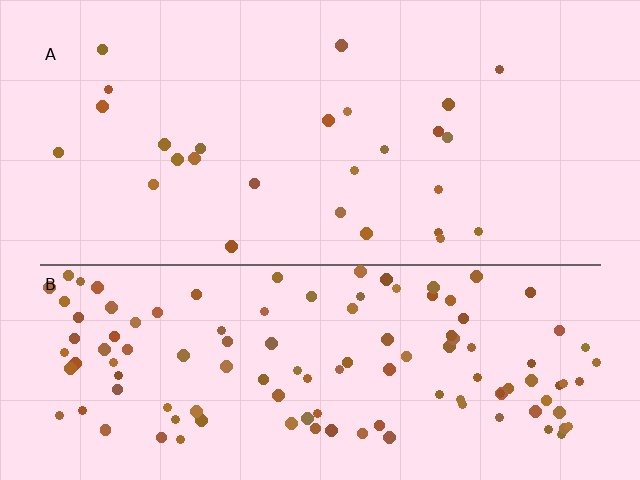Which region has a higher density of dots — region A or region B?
B (the bottom).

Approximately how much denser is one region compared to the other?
Approximately 4.6× — region B over region A.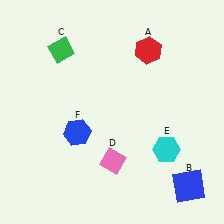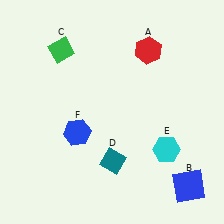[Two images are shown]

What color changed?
The diamond (D) changed from pink in Image 1 to teal in Image 2.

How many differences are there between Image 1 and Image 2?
There is 1 difference between the two images.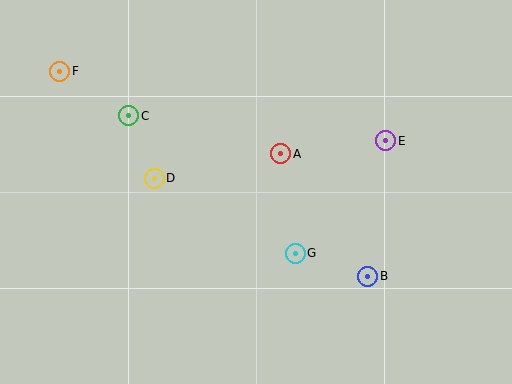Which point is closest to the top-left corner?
Point F is closest to the top-left corner.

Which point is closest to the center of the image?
Point A at (281, 154) is closest to the center.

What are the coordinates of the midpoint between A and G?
The midpoint between A and G is at (288, 203).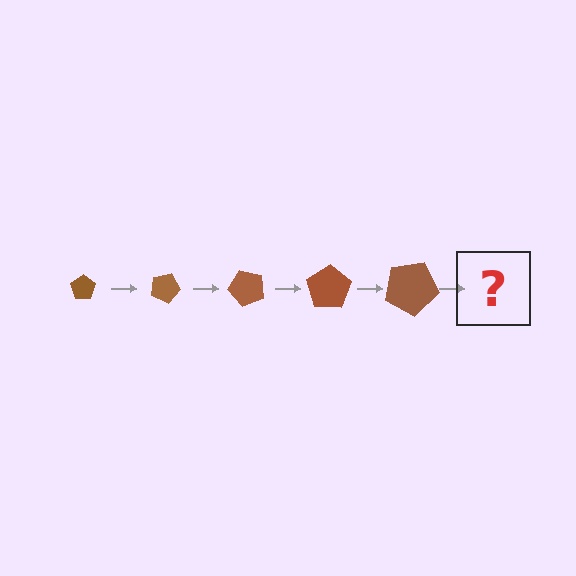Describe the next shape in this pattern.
It should be a pentagon, larger than the previous one and rotated 125 degrees from the start.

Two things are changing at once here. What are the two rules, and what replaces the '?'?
The two rules are that the pentagon grows larger each step and it rotates 25 degrees each step. The '?' should be a pentagon, larger than the previous one and rotated 125 degrees from the start.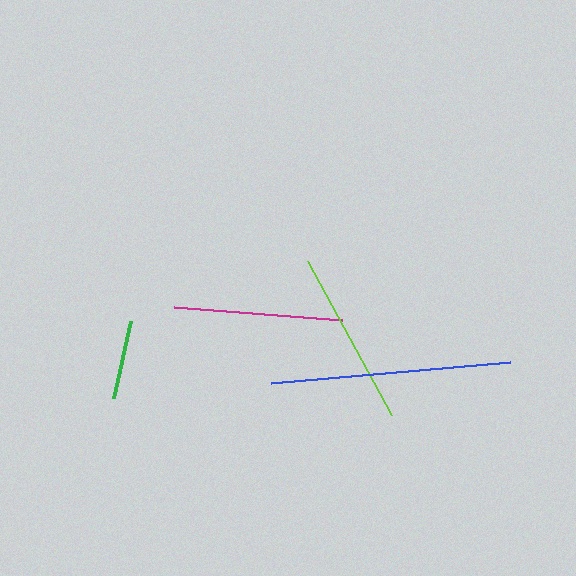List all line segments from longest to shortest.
From longest to shortest: blue, lime, magenta, green.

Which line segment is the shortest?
The green line is the shortest at approximately 79 pixels.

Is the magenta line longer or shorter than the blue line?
The blue line is longer than the magenta line.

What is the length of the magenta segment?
The magenta segment is approximately 168 pixels long.